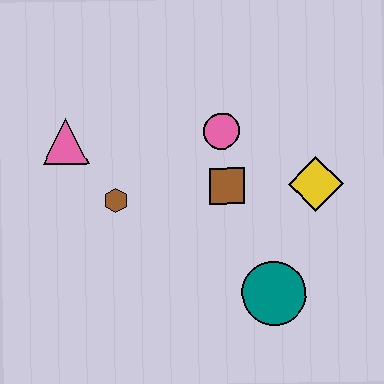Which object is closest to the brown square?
The pink circle is closest to the brown square.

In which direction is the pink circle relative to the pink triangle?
The pink circle is to the right of the pink triangle.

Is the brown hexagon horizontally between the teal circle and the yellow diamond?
No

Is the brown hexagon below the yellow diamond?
Yes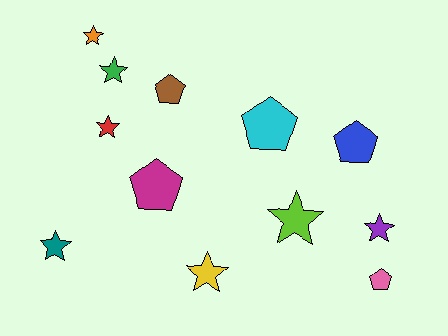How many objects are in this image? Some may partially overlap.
There are 12 objects.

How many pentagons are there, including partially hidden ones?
There are 5 pentagons.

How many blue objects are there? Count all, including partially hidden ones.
There is 1 blue object.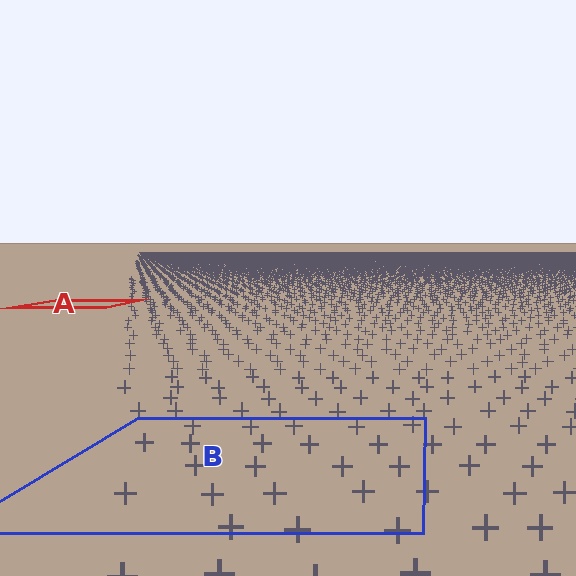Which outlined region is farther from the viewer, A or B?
Region A is farther from the viewer — the texture elements inside it appear smaller and more densely packed.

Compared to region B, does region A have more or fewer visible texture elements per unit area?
Region A has more texture elements per unit area — they are packed more densely because it is farther away.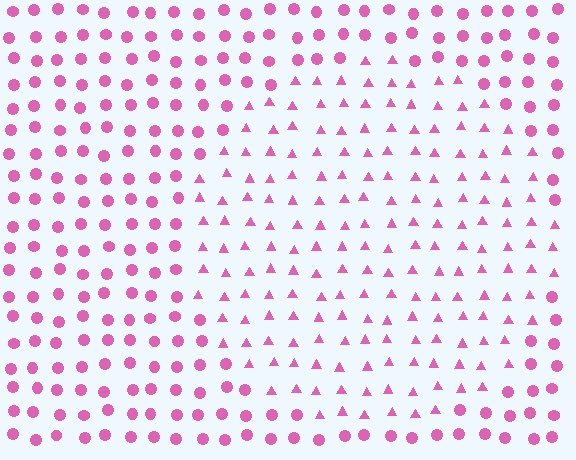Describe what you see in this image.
The image is filled with small pink elements arranged in a uniform grid. A circle-shaped region contains triangles, while the surrounding area contains circles. The boundary is defined purely by the change in element shape.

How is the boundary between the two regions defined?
The boundary is defined by a change in element shape: triangles inside vs. circles outside. All elements share the same color and spacing.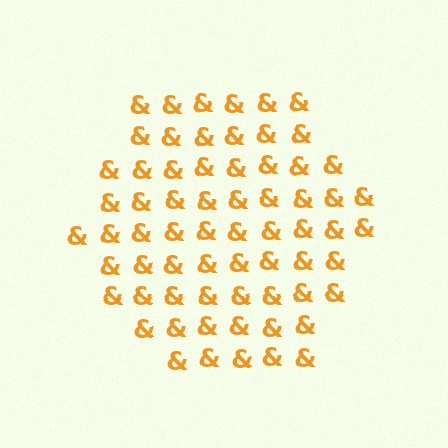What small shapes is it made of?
It is made of small ampersands.